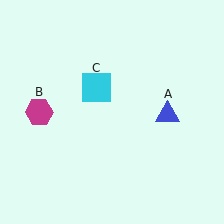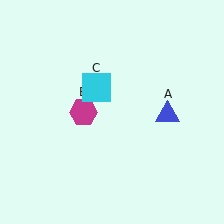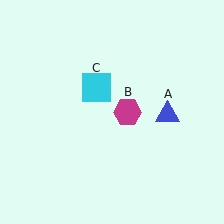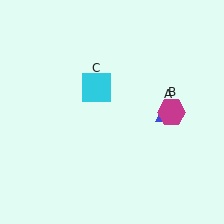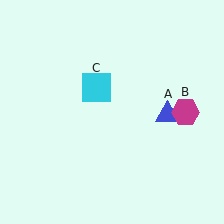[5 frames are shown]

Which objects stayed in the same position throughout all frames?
Blue triangle (object A) and cyan square (object C) remained stationary.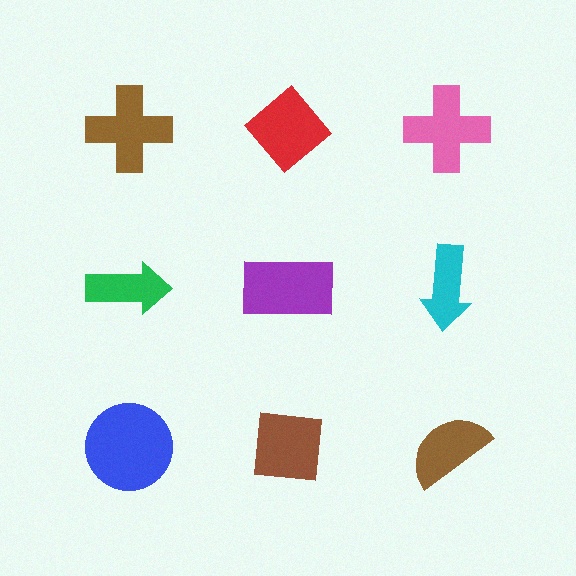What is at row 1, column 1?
A brown cross.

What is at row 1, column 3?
A pink cross.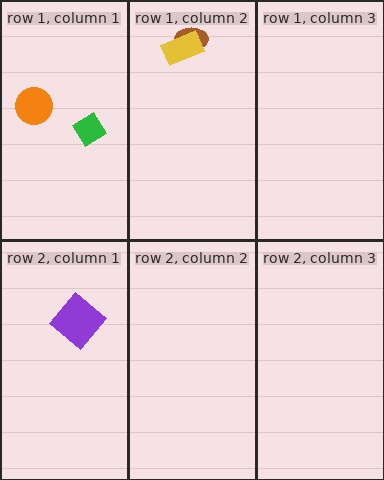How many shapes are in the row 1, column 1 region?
2.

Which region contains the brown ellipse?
The row 1, column 2 region.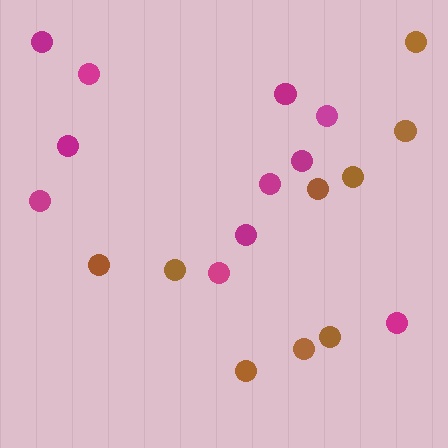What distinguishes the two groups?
There are 2 groups: one group of brown circles (9) and one group of magenta circles (11).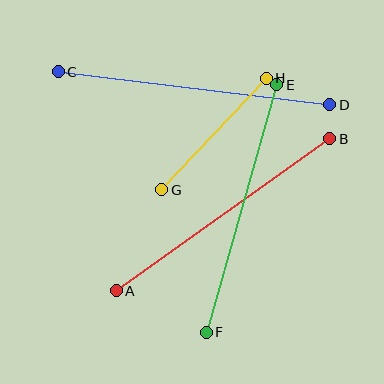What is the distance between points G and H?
The distance is approximately 153 pixels.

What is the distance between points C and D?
The distance is approximately 273 pixels.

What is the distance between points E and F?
The distance is approximately 257 pixels.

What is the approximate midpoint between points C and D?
The midpoint is at approximately (194, 88) pixels.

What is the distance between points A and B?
The distance is approximately 262 pixels.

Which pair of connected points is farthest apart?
Points C and D are farthest apart.